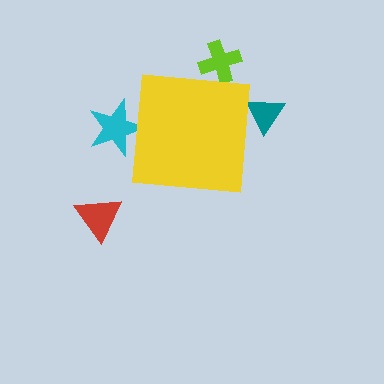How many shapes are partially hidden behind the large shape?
3 shapes are partially hidden.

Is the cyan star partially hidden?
Yes, the cyan star is partially hidden behind the yellow square.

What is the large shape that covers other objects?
A yellow square.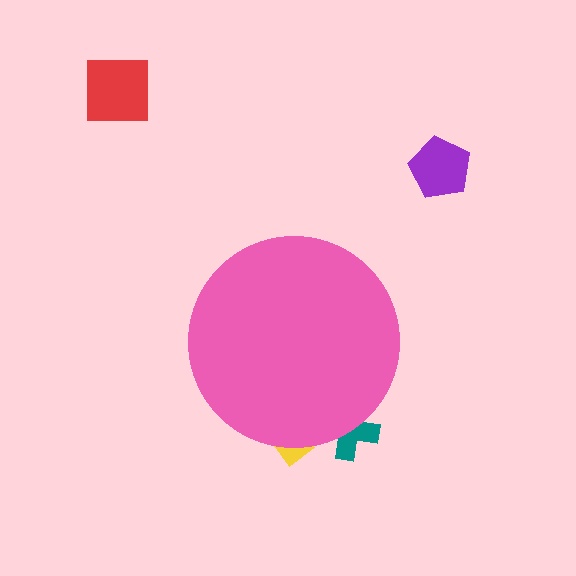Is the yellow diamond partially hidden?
Yes, the yellow diamond is partially hidden behind the pink circle.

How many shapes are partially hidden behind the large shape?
2 shapes are partially hidden.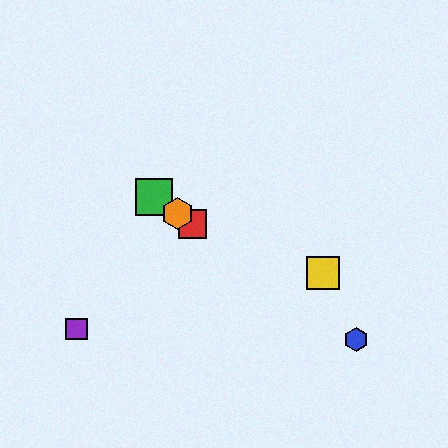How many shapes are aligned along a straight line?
4 shapes (the red square, the blue hexagon, the green square, the orange hexagon) are aligned along a straight line.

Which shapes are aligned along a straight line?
The red square, the blue hexagon, the green square, the orange hexagon are aligned along a straight line.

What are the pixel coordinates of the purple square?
The purple square is at (77, 329).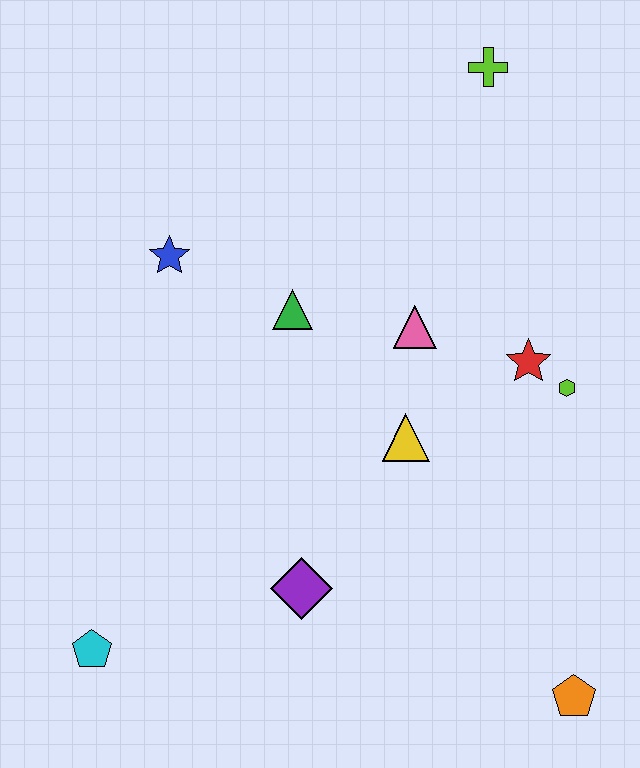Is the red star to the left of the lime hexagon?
Yes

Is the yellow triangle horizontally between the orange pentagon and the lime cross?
No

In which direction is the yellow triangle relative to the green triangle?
The yellow triangle is below the green triangle.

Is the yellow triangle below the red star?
Yes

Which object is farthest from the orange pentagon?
The lime cross is farthest from the orange pentagon.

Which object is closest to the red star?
The lime hexagon is closest to the red star.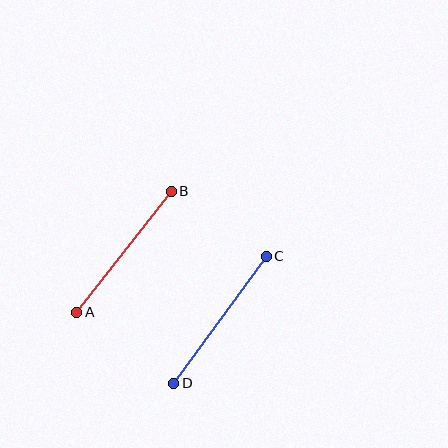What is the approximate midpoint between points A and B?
The midpoint is at approximately (124, 252) pixels.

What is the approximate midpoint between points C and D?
The midpoint is at approximately (220, 320) pixels.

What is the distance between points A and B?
The distance is approximately 154 pixels.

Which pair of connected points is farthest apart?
Points C and D are farthest apart.